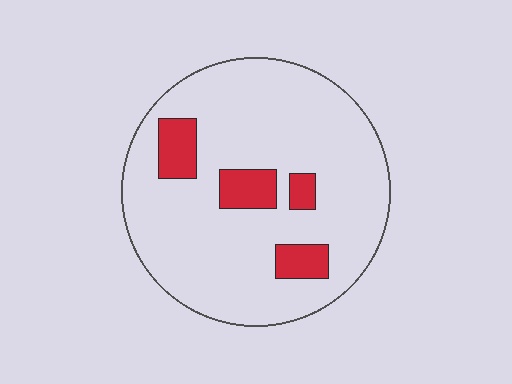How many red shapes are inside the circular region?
4.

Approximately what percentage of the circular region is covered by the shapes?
Approximately 15%.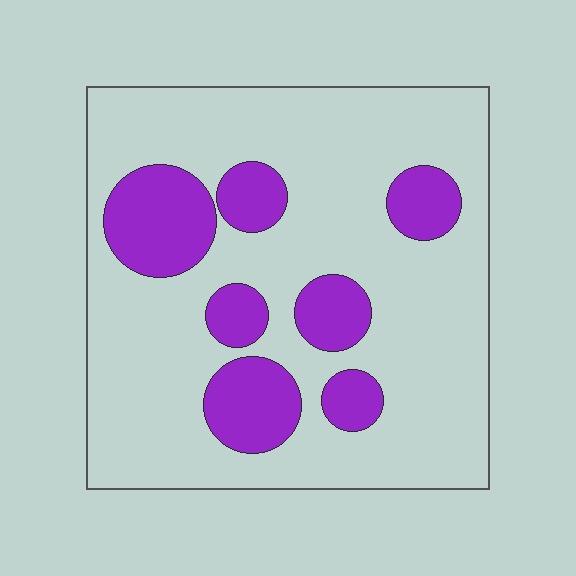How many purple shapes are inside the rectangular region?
7.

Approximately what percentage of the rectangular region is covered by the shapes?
Approximately 25%.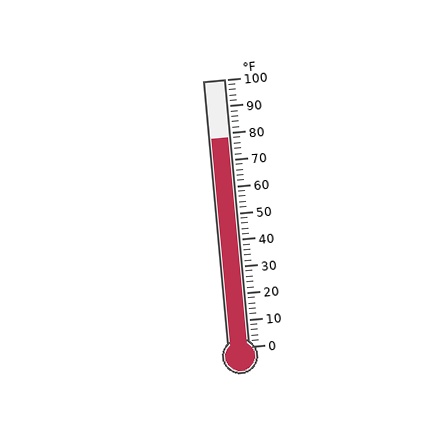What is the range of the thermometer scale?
The thermometer scale ranges from 0°F to 100°F.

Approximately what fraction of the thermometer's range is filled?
The thermometer is filled to approximately 80% of its range.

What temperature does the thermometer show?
The thermometer shows approximately 78°F.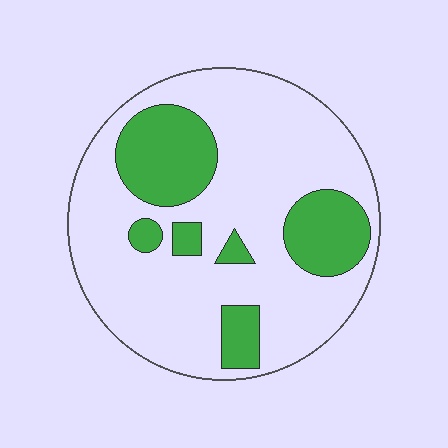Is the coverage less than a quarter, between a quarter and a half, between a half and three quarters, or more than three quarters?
Between a quarter and a half.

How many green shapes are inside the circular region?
6.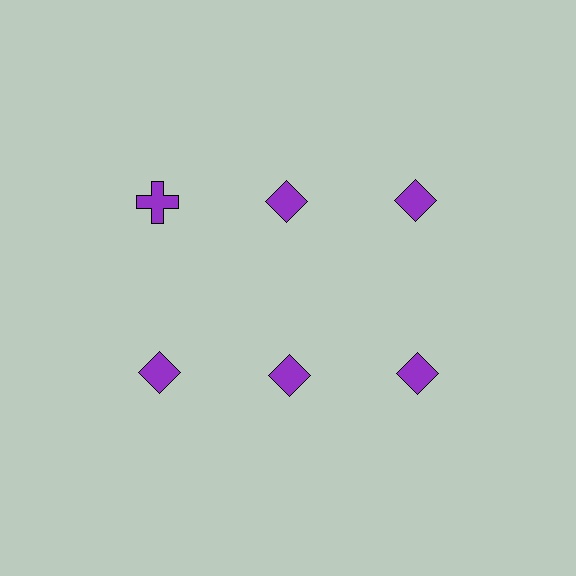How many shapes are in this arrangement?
There are 6 shapes arranged in a grid pattern.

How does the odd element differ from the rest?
It has a different shape: cross instead of diamond.